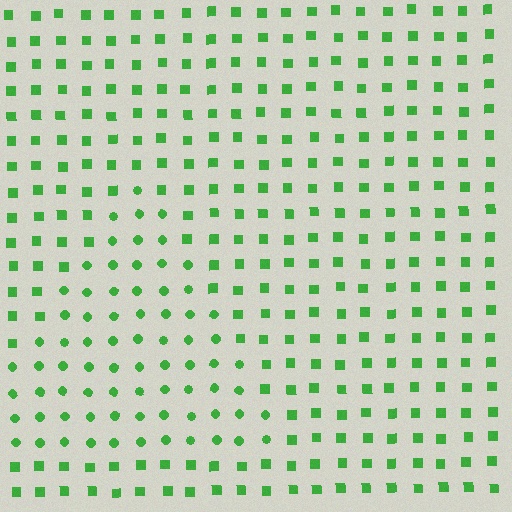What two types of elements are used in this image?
The image uses circles inside the triangle region and squares outside it.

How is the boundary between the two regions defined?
The boundary is defined by a change in element shape: circles inside vs. squares outside. All elements share the same color and spacing.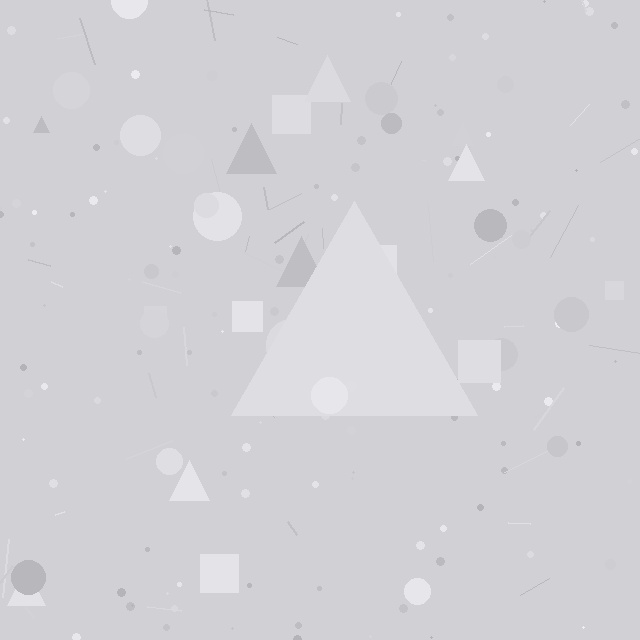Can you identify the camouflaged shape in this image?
The camouflaged shape is a triangle.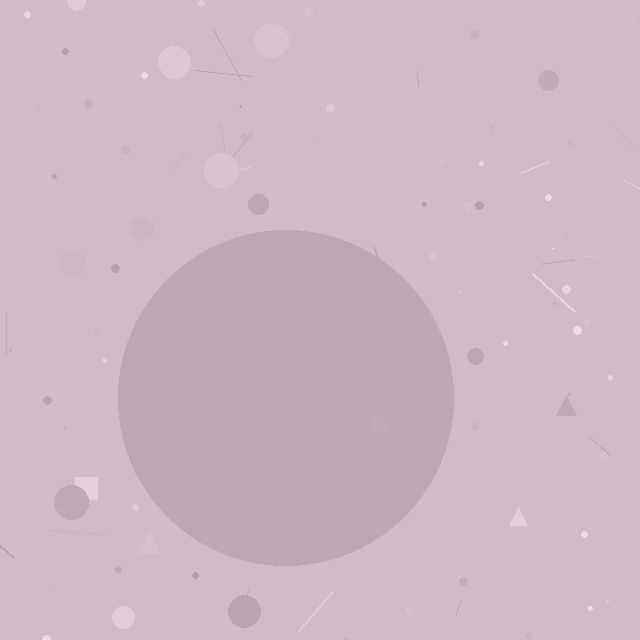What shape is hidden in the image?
A circle is hidden in the image.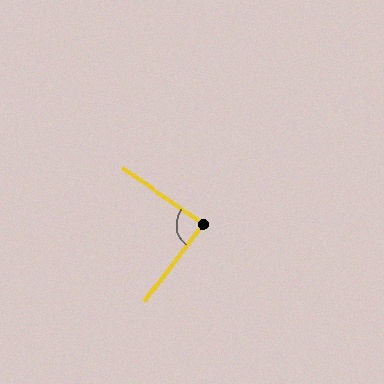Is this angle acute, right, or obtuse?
It is approximately a right angle.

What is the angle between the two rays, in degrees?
Approximately 87 degrees.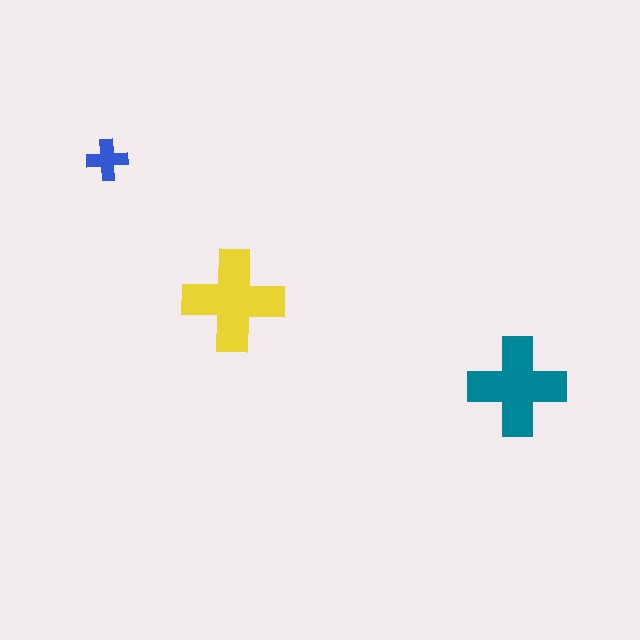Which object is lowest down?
The teal cross is bottommost.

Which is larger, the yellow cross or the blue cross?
The yellow one.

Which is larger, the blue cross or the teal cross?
The teal one.